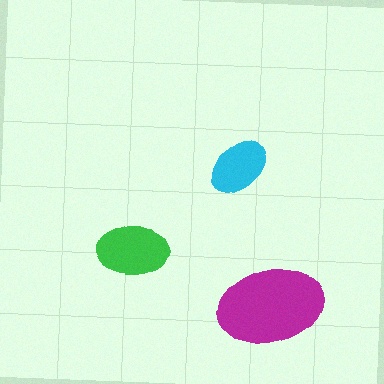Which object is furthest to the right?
The magenta ellipse is rightmost.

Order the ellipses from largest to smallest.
the magenta one, the green one, the cyan one.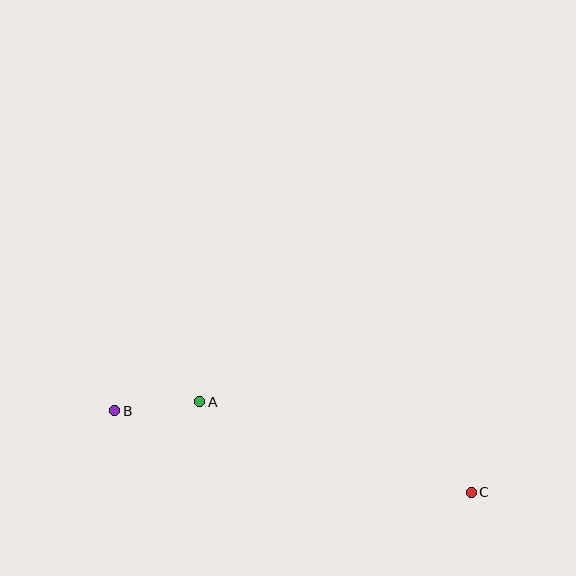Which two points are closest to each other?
Points A and B are closest to each other.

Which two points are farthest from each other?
Points B and C are farthest from each other.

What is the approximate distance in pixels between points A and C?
The distance between A and C is approximately 286 pixels.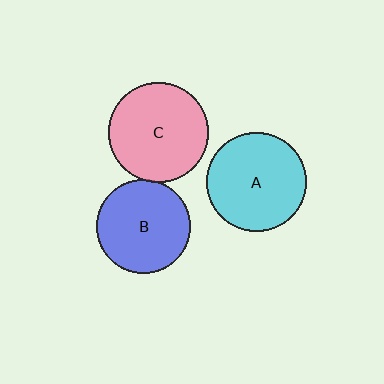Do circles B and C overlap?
Yes.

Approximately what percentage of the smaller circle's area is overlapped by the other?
Approximately 5%.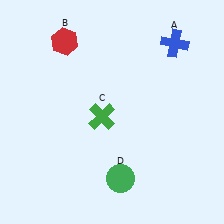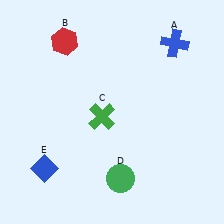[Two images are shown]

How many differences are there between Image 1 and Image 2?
There is 1 difference between the two images.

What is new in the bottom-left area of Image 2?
A blue diamond (E) was added in the bottom-left area of Image 2.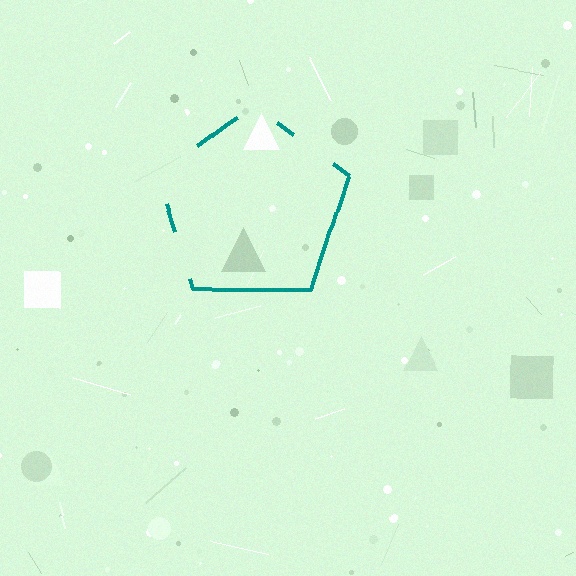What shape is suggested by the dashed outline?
The dashed outline suggests a pentagon.